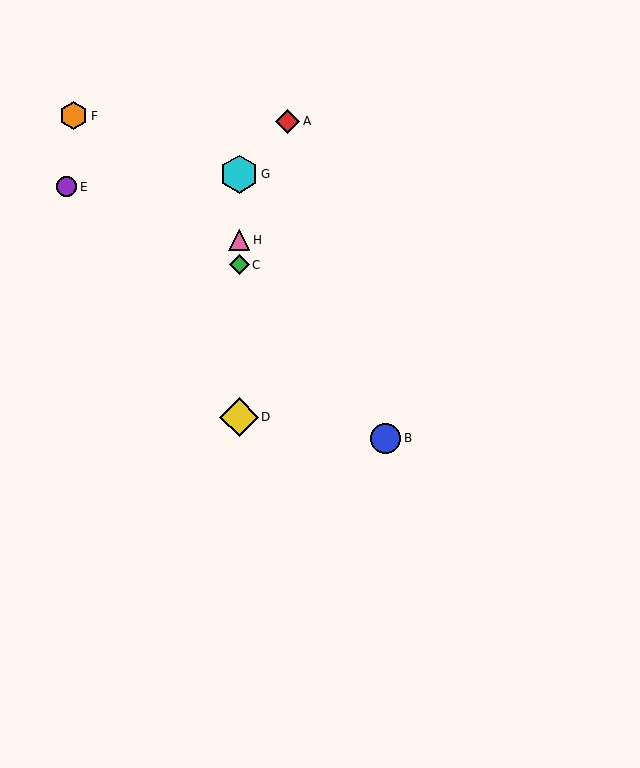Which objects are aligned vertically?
Objects C, D, G, H are aligned vertically.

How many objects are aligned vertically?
4 objects (C, D, G, H) are aligned vertically.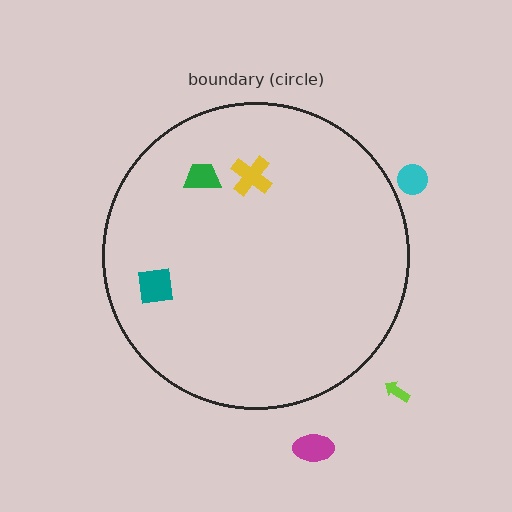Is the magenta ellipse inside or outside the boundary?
Outside.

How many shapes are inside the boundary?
3 inside, 3 outside.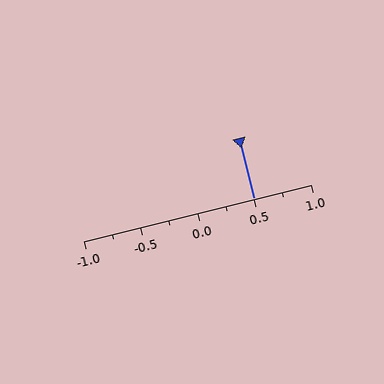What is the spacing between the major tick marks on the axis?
The major ticks are spaced 0.5 apart.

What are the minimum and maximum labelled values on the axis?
The axis runs from -1.0 to 1.0.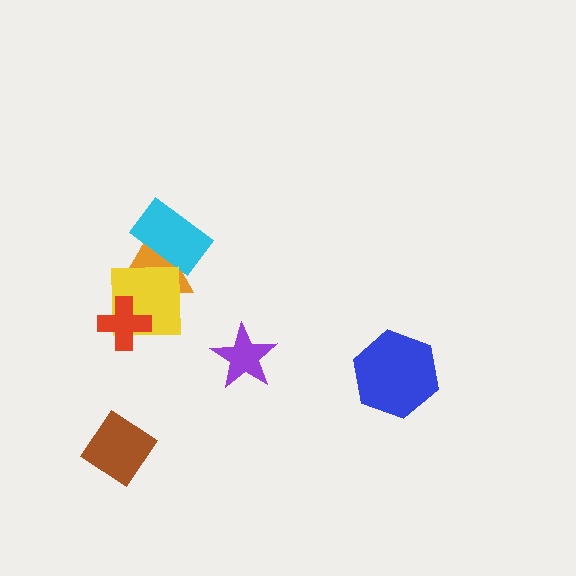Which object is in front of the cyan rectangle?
The yellow square is in front of the cyan rectangle.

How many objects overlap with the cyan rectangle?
2 objects overlap with the cyan rectangle.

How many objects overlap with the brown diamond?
0 objects overlap with the brown diamond.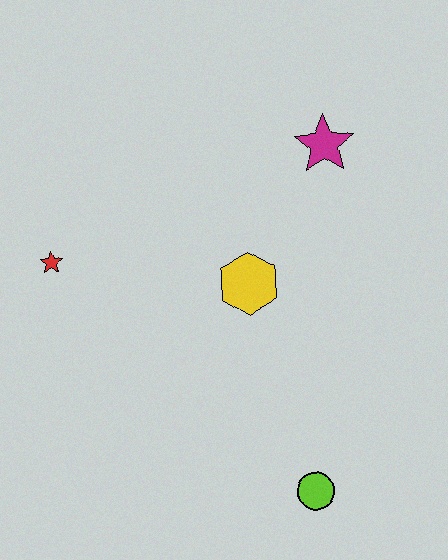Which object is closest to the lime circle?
The yellow hexagon is closest to the lime circle.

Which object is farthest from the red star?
The lime circle is farthest from the red star.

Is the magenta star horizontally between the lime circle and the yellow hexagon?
No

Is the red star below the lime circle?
No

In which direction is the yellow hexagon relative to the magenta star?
The yellow hexagon is below the magenta star.